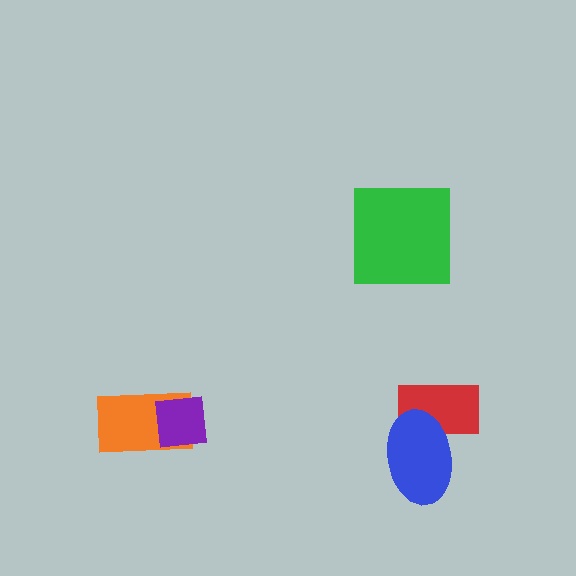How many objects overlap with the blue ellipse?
1 object overlaps with the blue ellipse.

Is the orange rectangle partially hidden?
Yes, it is partially covered by another shape.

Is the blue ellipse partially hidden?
No, no other shape covers it.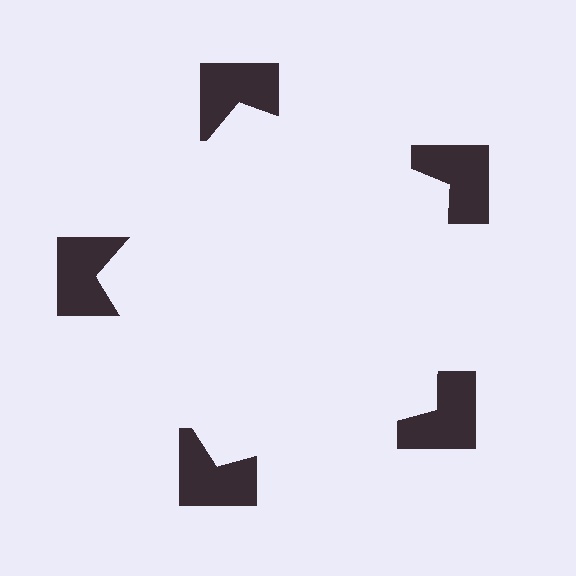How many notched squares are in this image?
There are 5 — one at each vertex of the illusory pentagon.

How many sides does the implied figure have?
5 sides.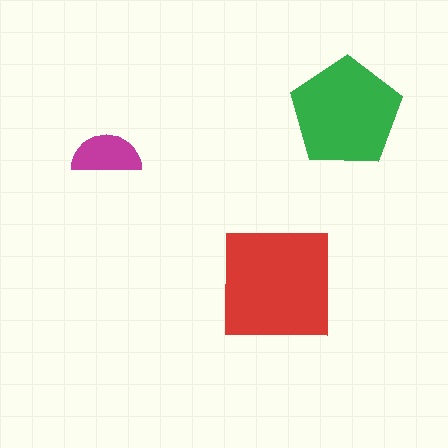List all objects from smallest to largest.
The magenta semicircle, the green pentagon, the red square.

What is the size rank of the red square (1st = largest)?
1st.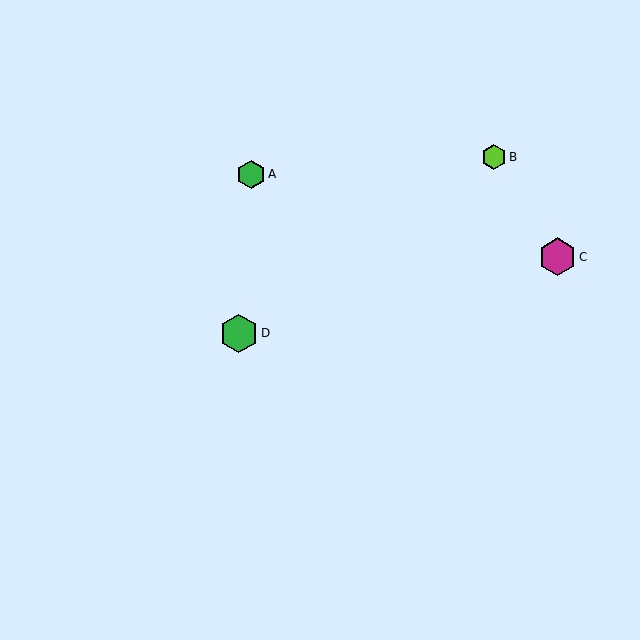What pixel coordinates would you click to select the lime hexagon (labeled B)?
Click at (494, 157) to select the lime hexagon B.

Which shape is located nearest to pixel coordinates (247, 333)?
The green hexagon (labeled D) at (239, 333) is nearest to that location.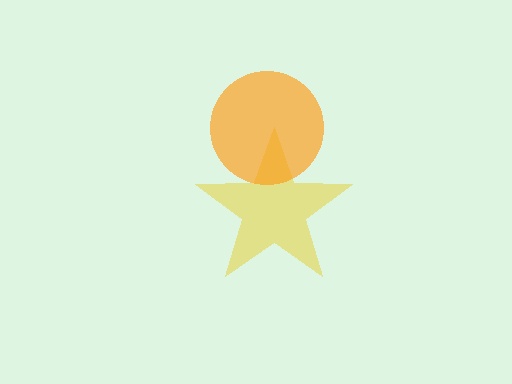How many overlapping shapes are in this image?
There are 2 overlapping shapes in the image.